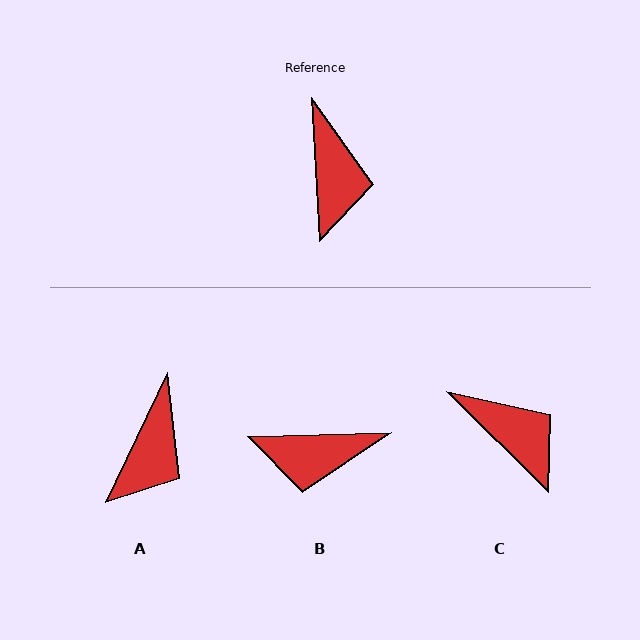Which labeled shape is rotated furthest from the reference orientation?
B, about 91 degrees away.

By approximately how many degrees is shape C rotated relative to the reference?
Approximately 42 degrees counter-clockwise.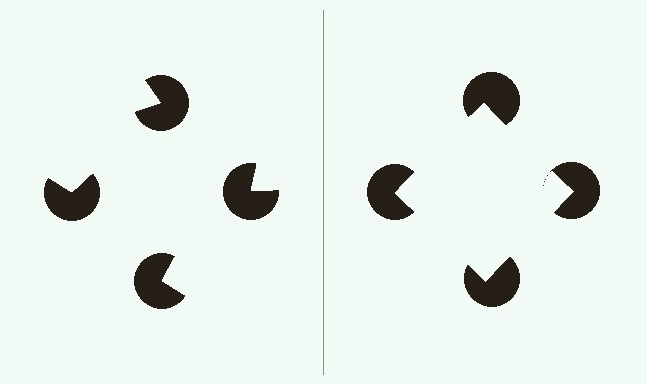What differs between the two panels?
The pac-man discs are positioned identically on both sides; only the wedge orientations differ. On the right they align to a square; on the left they are misaligned.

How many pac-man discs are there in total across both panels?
8 — 4 on each side.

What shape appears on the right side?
An illusory square.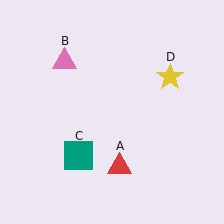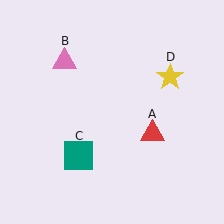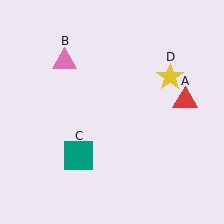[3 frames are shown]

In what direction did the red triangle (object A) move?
The red triangle (object A) moved up and to the right.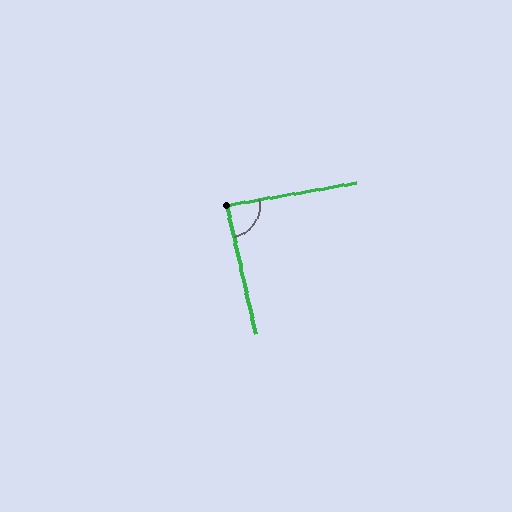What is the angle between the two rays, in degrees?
Approximately 88 degrees.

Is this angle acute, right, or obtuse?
It is approximately a right angle.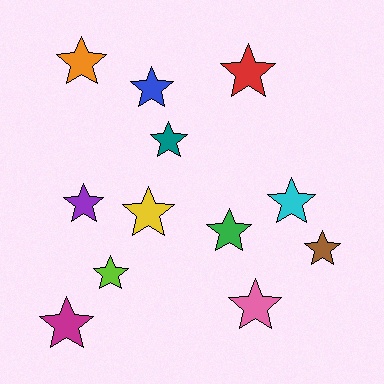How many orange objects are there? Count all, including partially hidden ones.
There is 1 orange object.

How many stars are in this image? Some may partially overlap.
There are 12 stars.